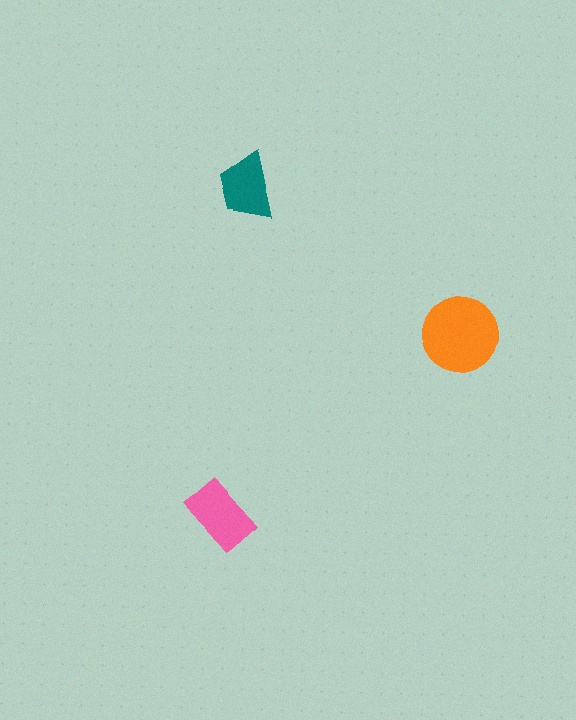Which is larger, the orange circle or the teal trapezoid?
The orange circle.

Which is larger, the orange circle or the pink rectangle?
The orange circle.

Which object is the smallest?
The teal trapezoid.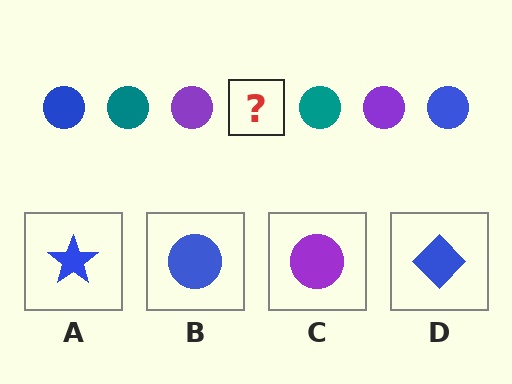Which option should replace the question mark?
Option B.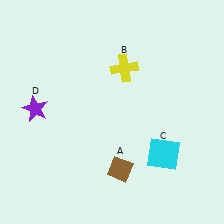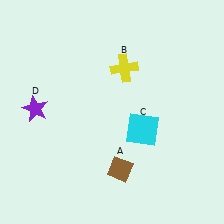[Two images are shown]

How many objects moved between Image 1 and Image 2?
1 object moved between the two images.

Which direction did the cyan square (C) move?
The cyan square (C) moved up.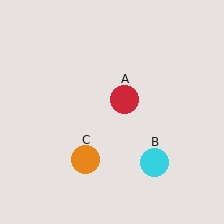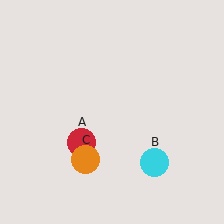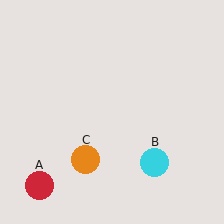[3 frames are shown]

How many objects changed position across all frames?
1 object changed position: red circle (object A).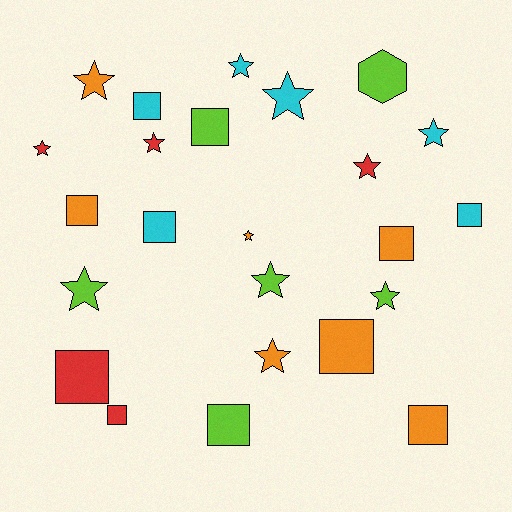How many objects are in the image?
There are 24 objects.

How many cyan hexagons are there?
There are no cyan hexagons.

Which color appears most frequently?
Orange, with 7 objects.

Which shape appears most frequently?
Star, with 12 objects.